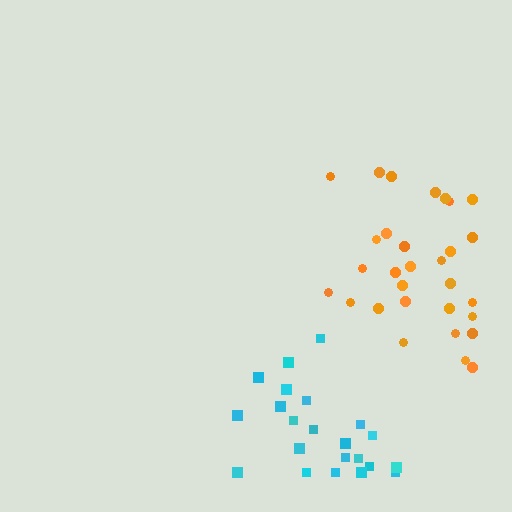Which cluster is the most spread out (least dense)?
Cyan.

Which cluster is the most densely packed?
Orange.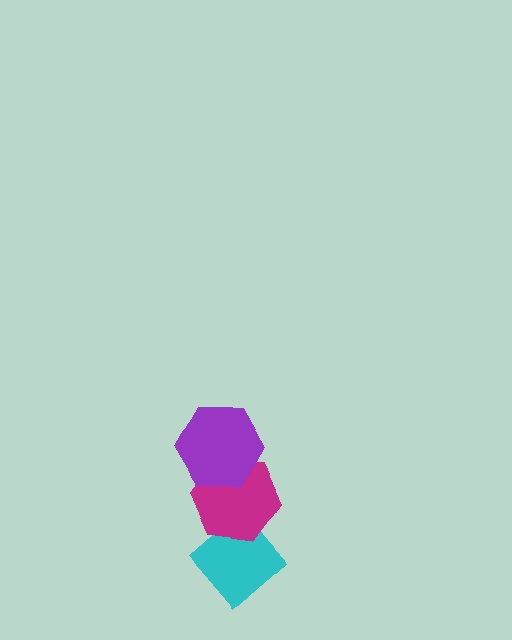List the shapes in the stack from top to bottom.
From top to bottom: the purple hexagon, the magenta hexagon, the cyan diamond.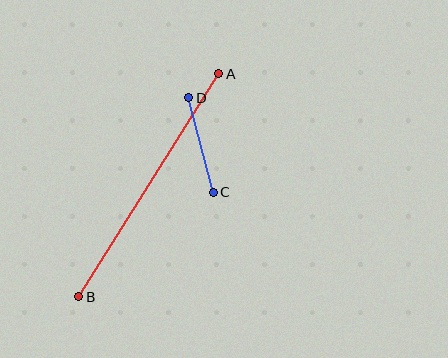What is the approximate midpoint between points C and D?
The midpoint is at approximately (201, 145) pixels.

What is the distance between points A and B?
The distance is approximately 263 pixels.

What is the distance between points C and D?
The distance is approximately 98 pixels.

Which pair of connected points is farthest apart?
Points A and B are farthest apart.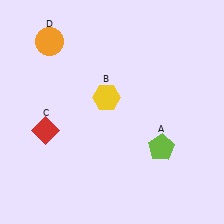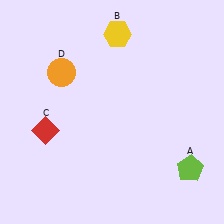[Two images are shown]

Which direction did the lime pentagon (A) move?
The lime pentagon (A) moved right.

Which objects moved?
The objects that moved are: the lime pentagon (A), the yellow hexagon (B), the orange circle (D).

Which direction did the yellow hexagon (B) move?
The yellow hexagon (B) moved up.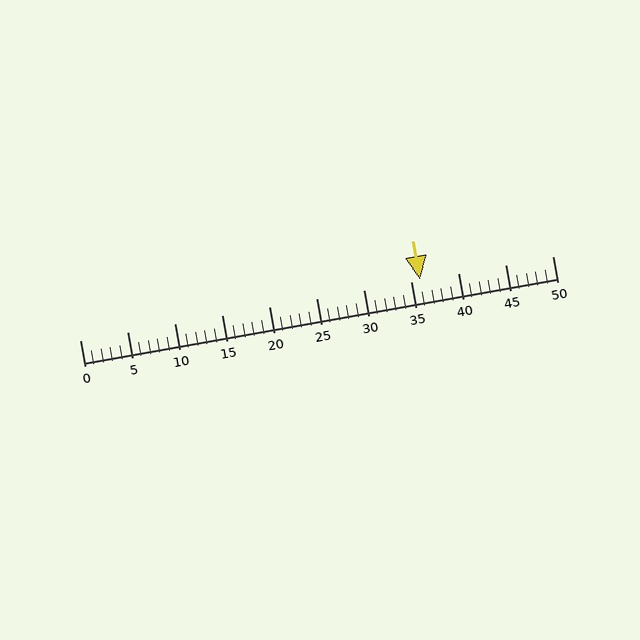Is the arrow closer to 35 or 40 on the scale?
The arrow is closer to 35.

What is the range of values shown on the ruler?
The ruler shows values from 0 to 50.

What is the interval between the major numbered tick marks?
The major tick marks are spaced 5 units apart.